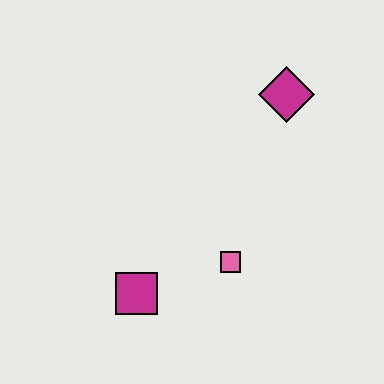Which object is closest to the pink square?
The magenta square is closest to the pink square.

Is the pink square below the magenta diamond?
Yes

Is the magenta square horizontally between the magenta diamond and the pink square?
No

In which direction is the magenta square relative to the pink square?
The magenta square is to the left of the pink square.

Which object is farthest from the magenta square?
The magenta diamond is farthest from the magenta square.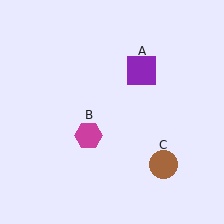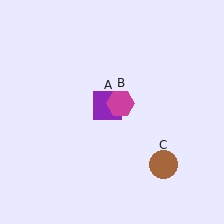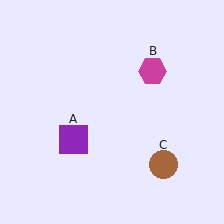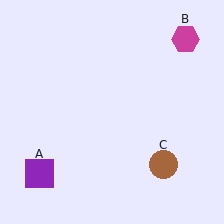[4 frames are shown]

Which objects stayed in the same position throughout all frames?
Brown circle (object C) remained stationary.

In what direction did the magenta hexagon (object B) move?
The magenta hexagon (object B) moved up and to the right.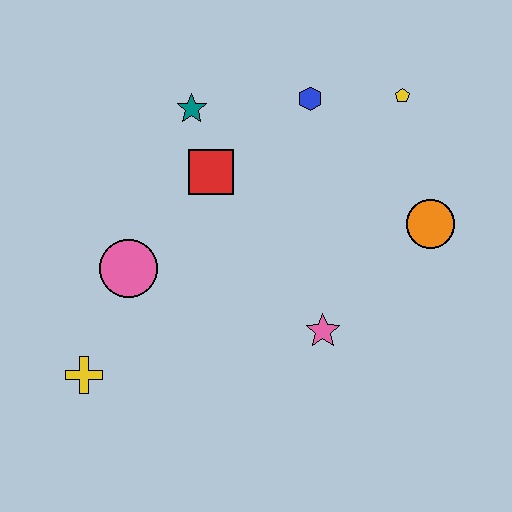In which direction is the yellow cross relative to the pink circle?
The yellow cross is below the pink circle.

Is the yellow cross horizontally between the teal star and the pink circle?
No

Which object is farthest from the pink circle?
The yellow pentagon is farthest from the pink circle.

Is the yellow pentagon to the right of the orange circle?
No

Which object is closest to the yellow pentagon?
The blue hexagon is closest to the yellow pentagon.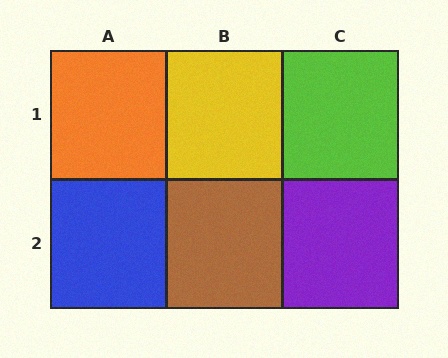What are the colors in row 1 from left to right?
Orange, yellow, lime.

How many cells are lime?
1 cell is lime.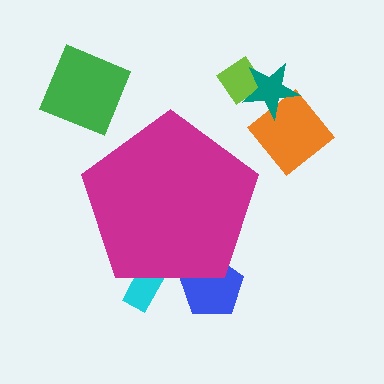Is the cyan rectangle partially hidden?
Yes, the cyan rectangle is partially hidden behind the magenta pentagon.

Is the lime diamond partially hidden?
No, the lime diamond is fully visible.